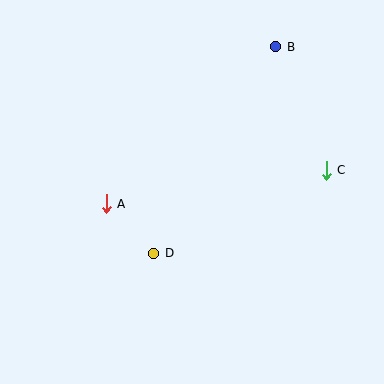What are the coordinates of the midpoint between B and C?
The midpoint between B and C is at (301, 109).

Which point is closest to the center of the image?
Point D at (154, 253) is closest to the center.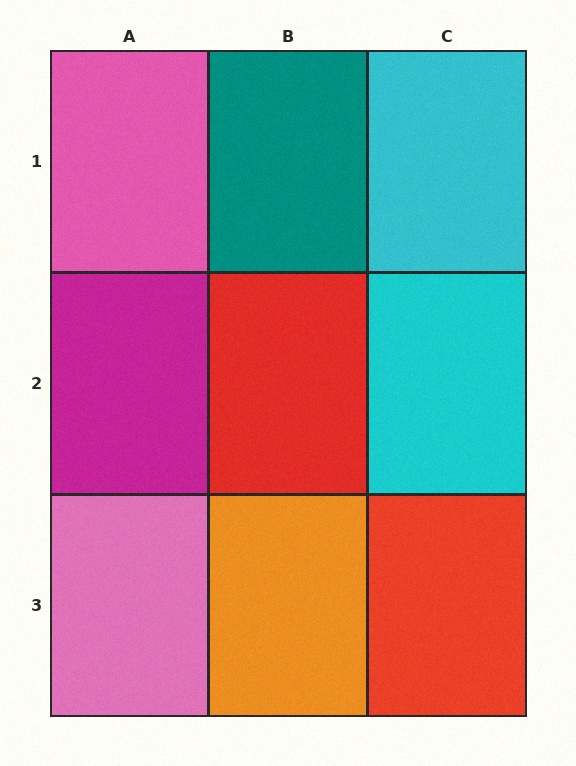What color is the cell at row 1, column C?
Cyan.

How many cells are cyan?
2 cells are cyan.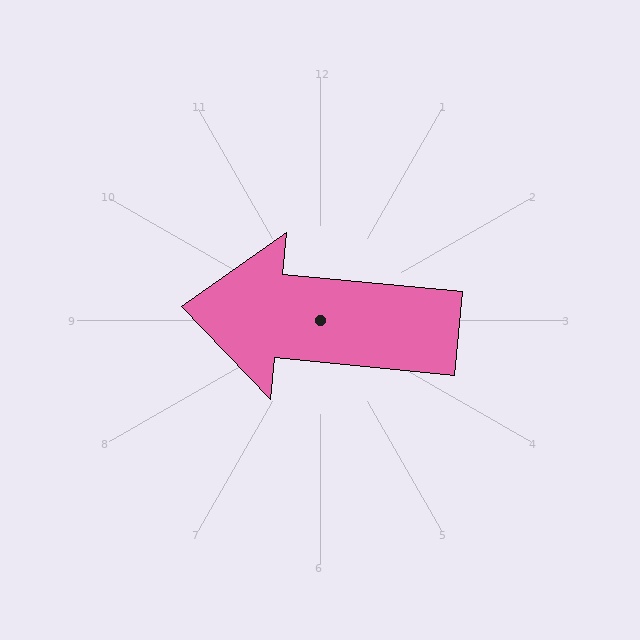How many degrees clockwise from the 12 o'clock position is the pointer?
Approximately 276 degrees.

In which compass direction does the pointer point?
West.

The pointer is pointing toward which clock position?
Roughly 9 o'clock.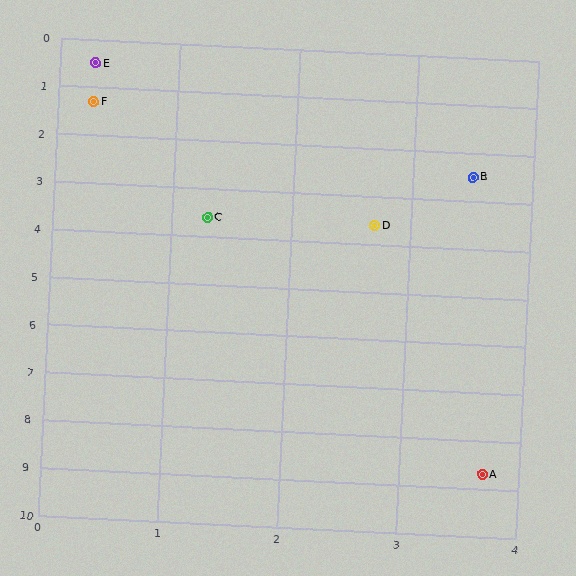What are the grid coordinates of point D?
Point D is at approximately (2.7, 3.6).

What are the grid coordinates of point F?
Point F is at approximately (0.3, 1.3).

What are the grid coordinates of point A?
Point A is at approximately (3.7, 8.7).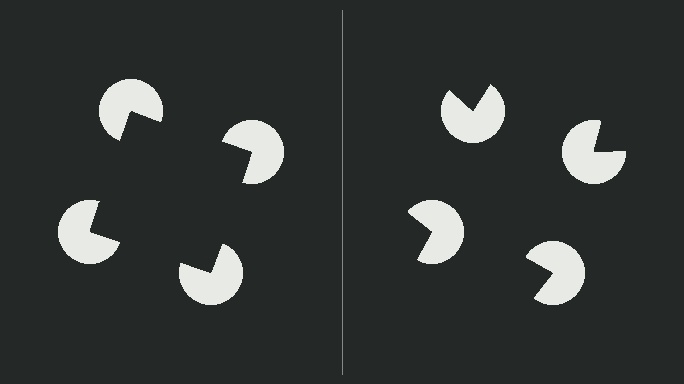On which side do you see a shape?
An illusory square appears on the left side. On the right side the wedge cuts are rotated, so no coherent shape forms.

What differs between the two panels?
The pac-man discs are positioned identically on both sides; only the wedge orientations differ. On the left they align to a square; on the right they are misaligned.